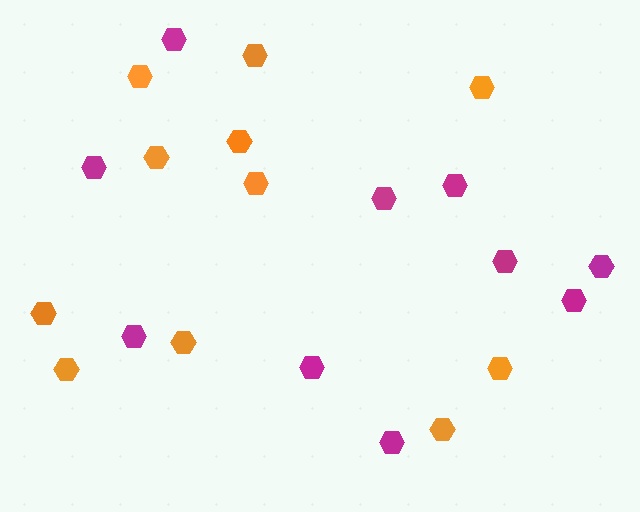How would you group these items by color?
There are 2 groups: one group of magenta hexagons (10) and one group of orange hexagons (11).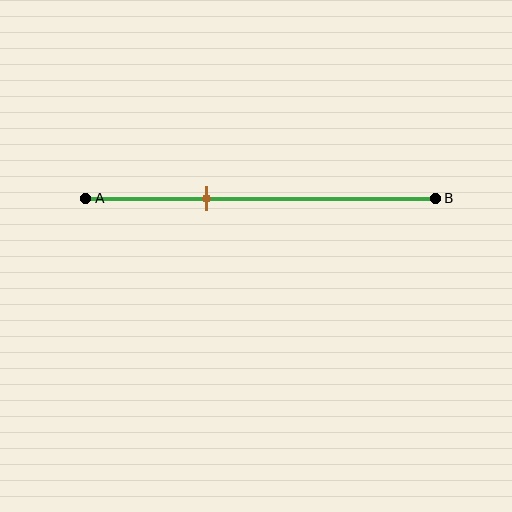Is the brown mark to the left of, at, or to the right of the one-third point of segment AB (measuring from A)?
The brown mark is approximately at the one-third point of segment AB.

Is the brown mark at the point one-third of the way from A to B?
Yes, the mark is approximately at the one-third point.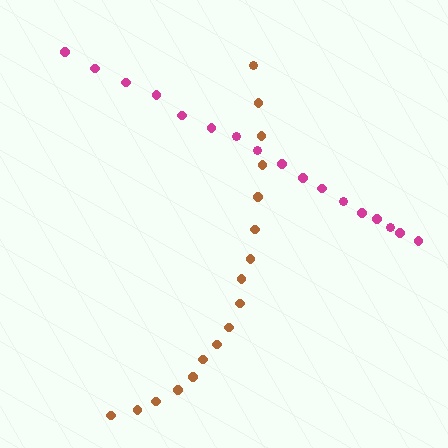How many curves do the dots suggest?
There are 2 distinct paths.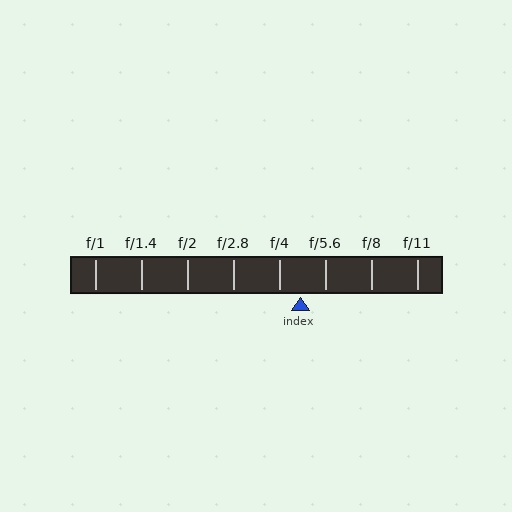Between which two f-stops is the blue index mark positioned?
The index mark is between f/4 and f/5.6.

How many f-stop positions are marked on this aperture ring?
There are 8 f-stop positions marked.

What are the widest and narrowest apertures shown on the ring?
The widest aperture shown is f/1 and the narrowest is f/11.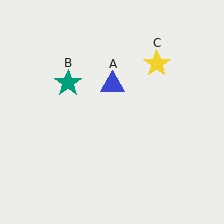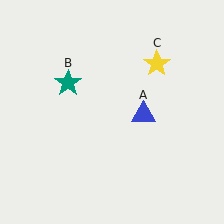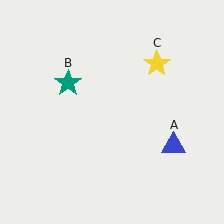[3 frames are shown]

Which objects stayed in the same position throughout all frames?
Teal star (object B) and yellow star (object C) remained stationary.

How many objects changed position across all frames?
1 object changed position: blue triangle (object A).